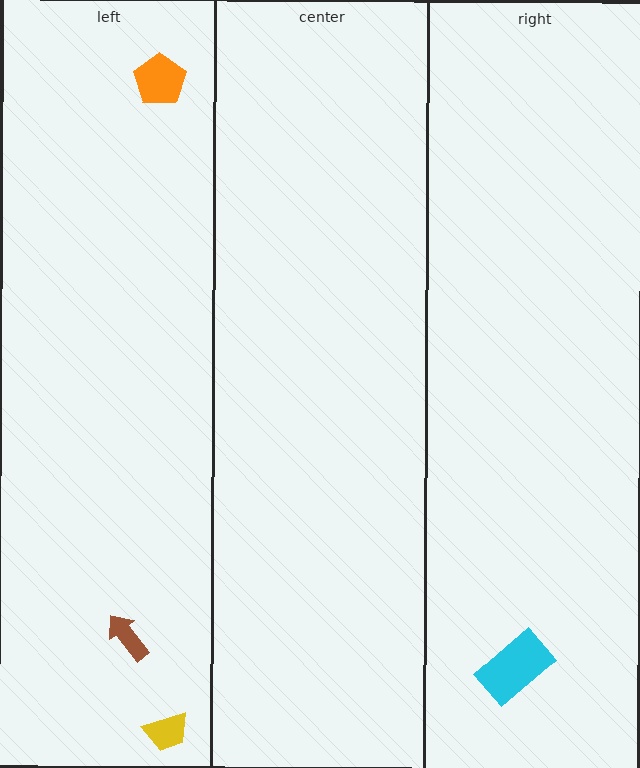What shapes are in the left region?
The orange pentagon, the brown arrow, the yellow trapezoid.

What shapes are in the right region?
The cyan rectangle.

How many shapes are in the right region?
1.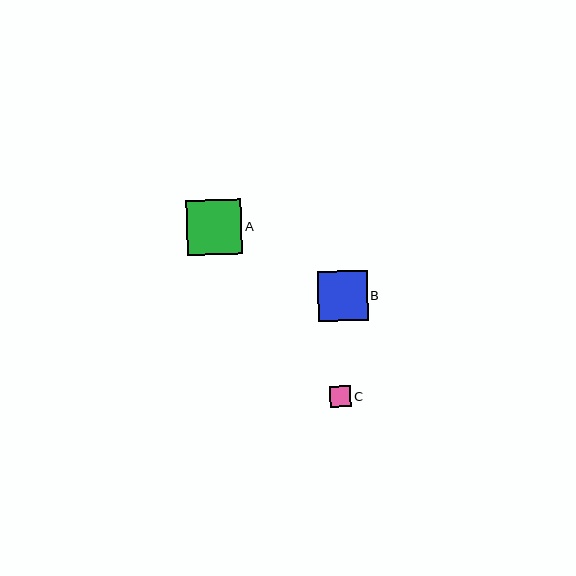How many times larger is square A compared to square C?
Square A is approximately 2.6 times the size of square C.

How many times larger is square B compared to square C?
Square B is approximately 2.3 times the size of square C.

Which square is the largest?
Square A is the largest with a size of approximately 55 pixels.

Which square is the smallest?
Square C is the smallest with a size of approximately 21 pixels.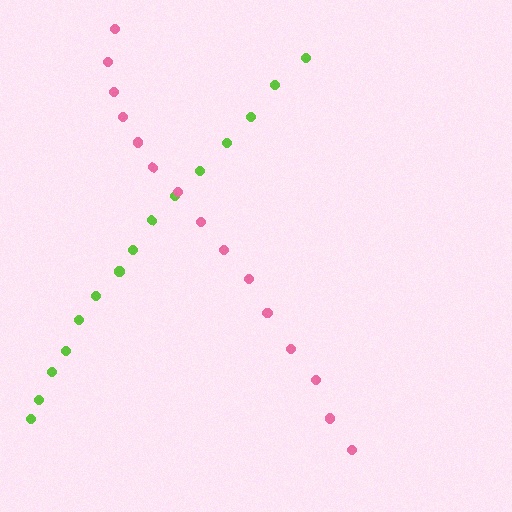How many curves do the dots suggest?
There are 2 distinct paths.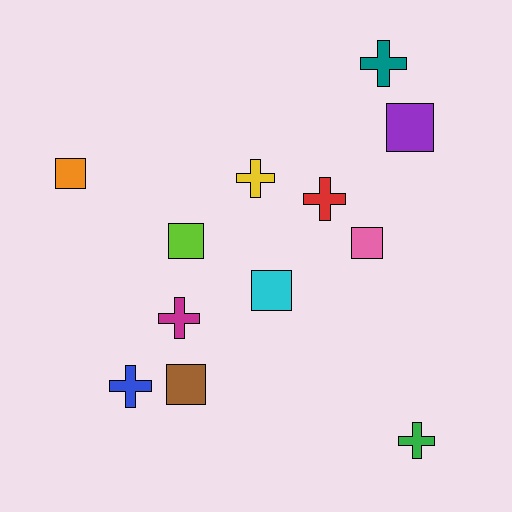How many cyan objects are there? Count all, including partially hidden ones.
There is 1 cyan object.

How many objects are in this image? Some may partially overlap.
There are 12 objects.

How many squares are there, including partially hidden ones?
There are 6 squares.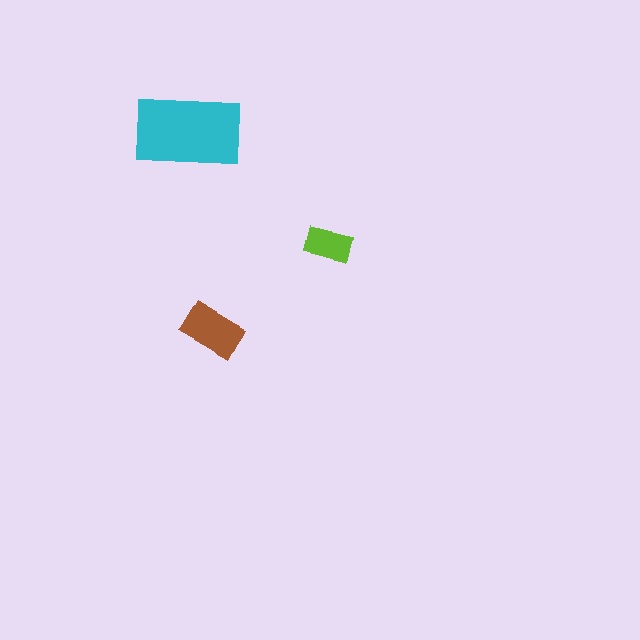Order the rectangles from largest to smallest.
the cyan one, the brown one, the lime one.